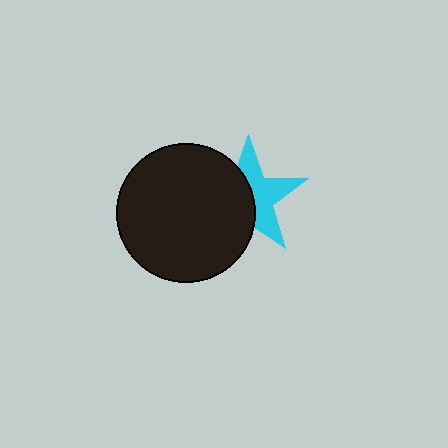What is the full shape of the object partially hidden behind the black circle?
The partially hidden object is a cyan star.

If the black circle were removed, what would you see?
You would see the complete cyan star.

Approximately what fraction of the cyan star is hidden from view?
Roughly 50% of the cyan star is hidden behind the black circle.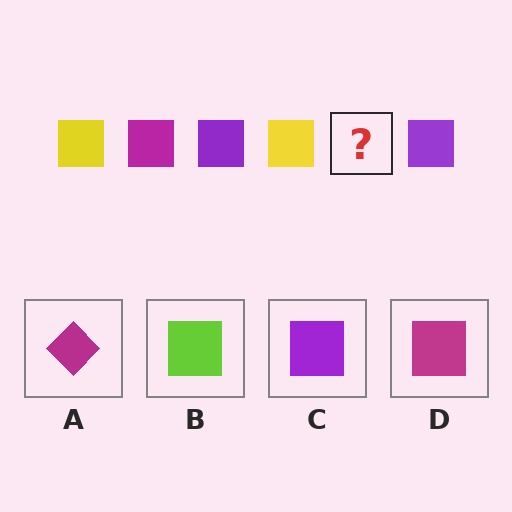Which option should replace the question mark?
Option D.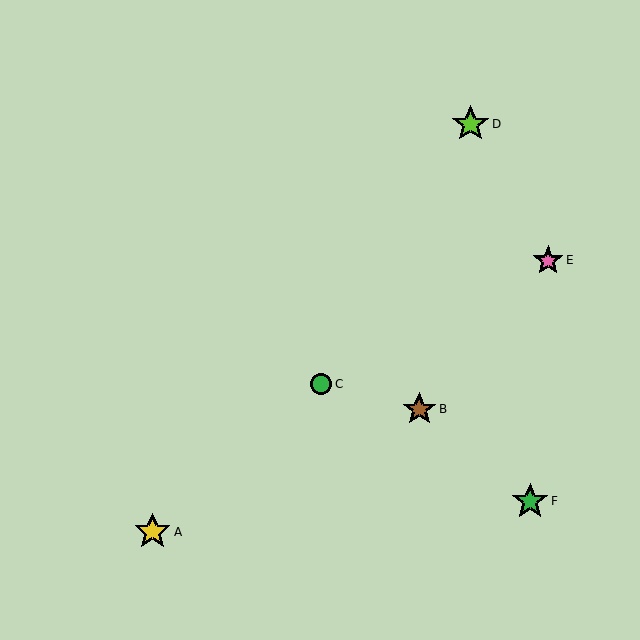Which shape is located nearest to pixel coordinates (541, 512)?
The green star (labeled F) at (530, 501) is nearest to that location.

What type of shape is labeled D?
Shape D is a lime star.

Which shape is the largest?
The lime star (labeled D) is the largest.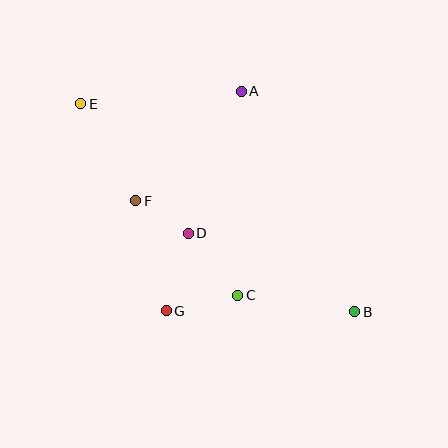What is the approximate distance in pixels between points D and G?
The distance between D and G is approximately 81 pixels.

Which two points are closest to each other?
Points D and F are closest to each other.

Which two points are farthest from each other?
Points B and E are farthest from each other.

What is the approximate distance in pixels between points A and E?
The distance between A and E is approximately 161 pixels.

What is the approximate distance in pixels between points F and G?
The distance between F and G is approximately 114 pixels.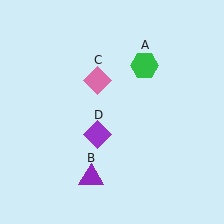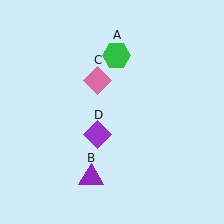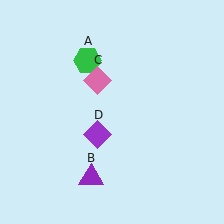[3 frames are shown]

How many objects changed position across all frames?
1 object changed position: green hexagon (object A).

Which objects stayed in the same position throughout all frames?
Purple triangle (object B) and pink diamond (object C) and purple diamond (object D) remained stationary.